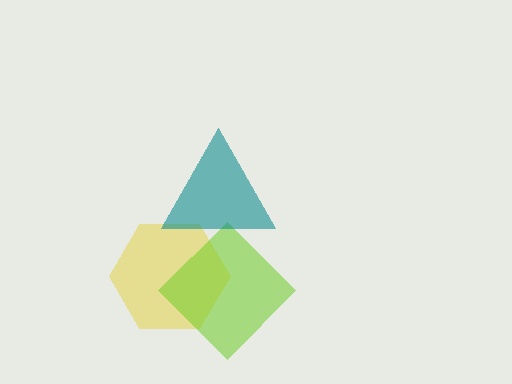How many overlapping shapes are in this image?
There are 3 overlapping shapes in the image.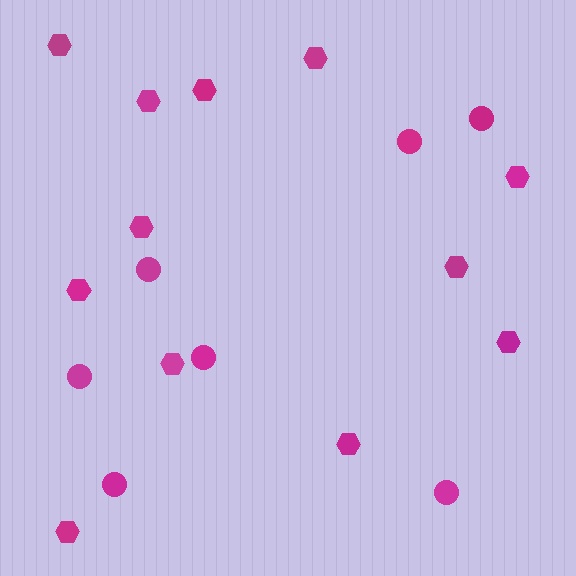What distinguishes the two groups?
There are 2 groups: one group of circles (7) and one group of hexagons (12).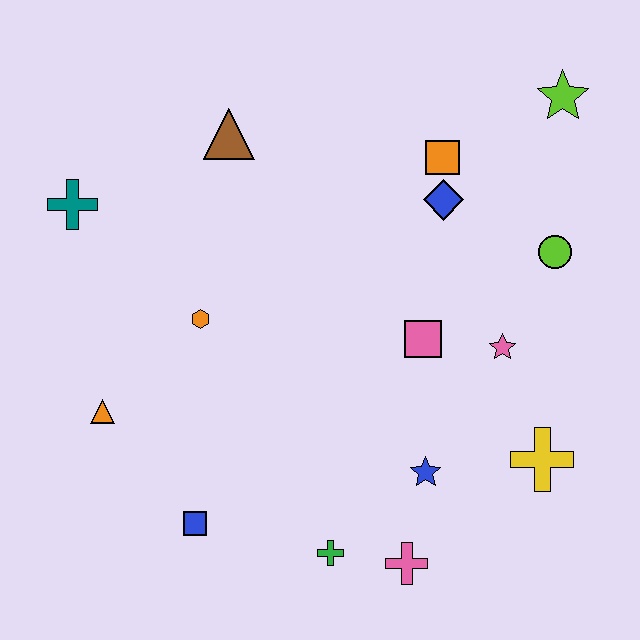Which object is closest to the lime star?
The orange square is closest to the lime star.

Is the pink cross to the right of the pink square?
No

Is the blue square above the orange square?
No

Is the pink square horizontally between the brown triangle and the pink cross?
No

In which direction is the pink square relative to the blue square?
The pink square is to the right of the blue square.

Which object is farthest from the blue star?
The teal cross is farthest from the blue star.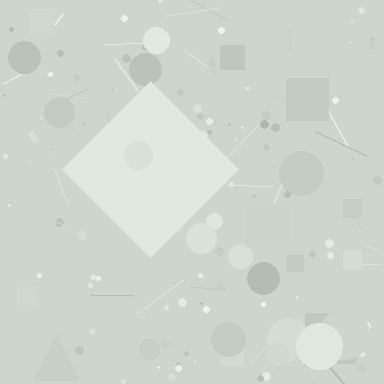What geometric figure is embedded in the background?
A diamond is embedded in the background.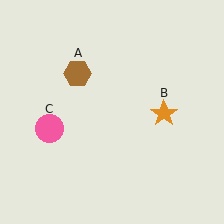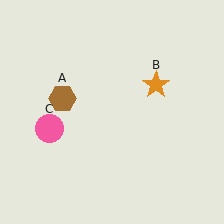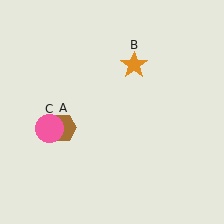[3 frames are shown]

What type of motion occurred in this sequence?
The brown hexagon (object A), orange star (object B) rotated counterclockwise around the center of the scene.